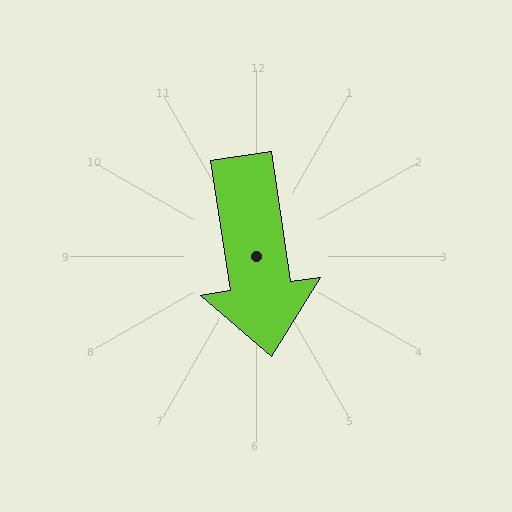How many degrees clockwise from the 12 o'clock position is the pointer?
Approximately 171 degrees.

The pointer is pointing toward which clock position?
Roughly 6 o'clock.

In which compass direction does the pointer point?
South.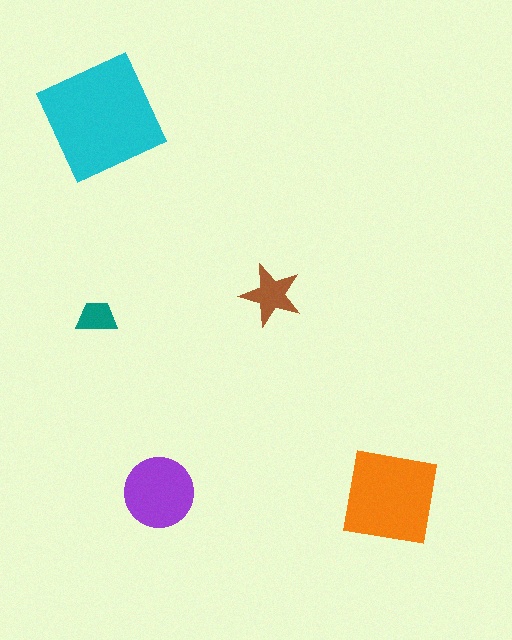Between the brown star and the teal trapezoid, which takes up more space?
The brown star.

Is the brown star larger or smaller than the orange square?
Smaller.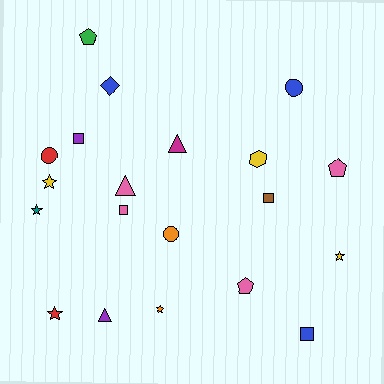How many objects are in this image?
There are 20 objects.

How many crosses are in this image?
There are no crosses.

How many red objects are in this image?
There are 2 red objects.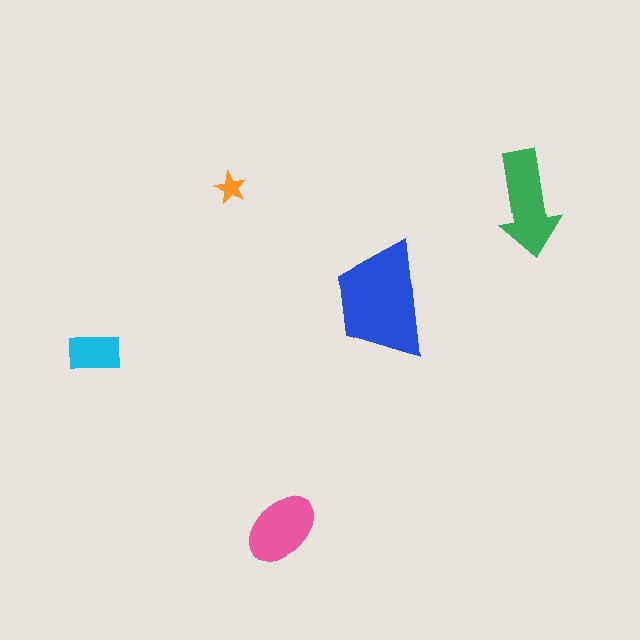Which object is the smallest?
The orange star.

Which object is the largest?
The blue trapezoid.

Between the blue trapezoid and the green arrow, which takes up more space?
The blue trapezoid.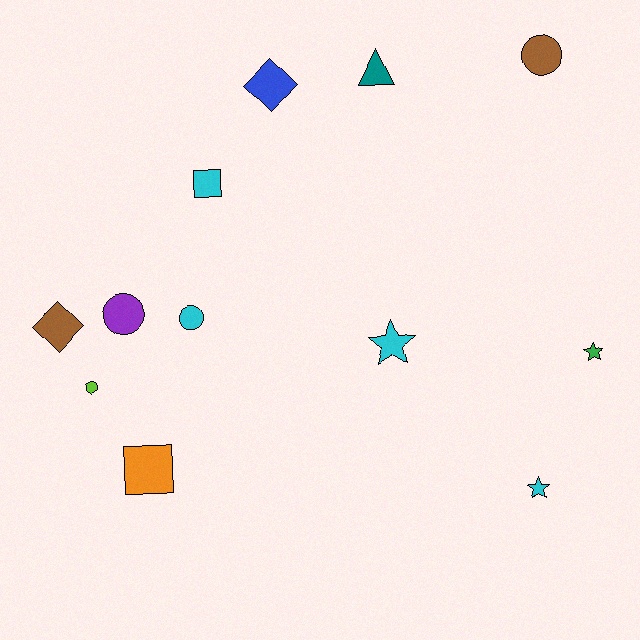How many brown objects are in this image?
There are 2 brown objects.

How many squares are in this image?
There are 2 squares.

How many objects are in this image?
There are 12 objects.